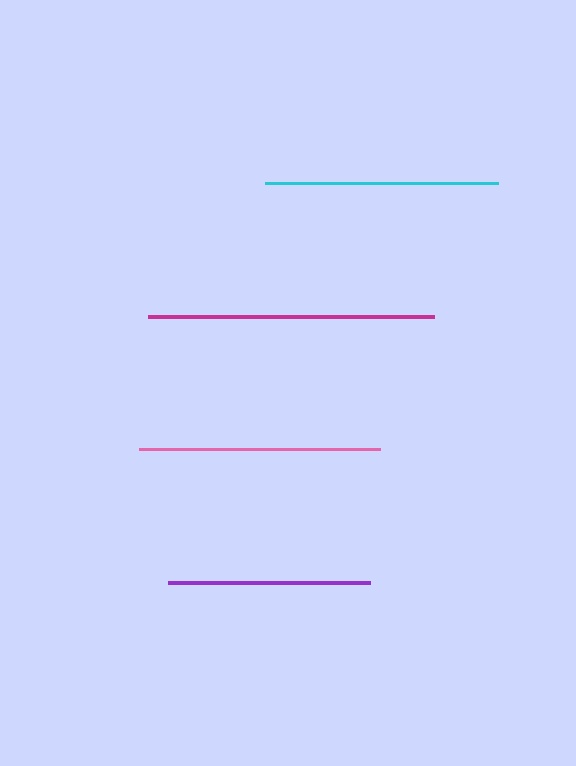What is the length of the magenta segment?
The magenta segment is approximately 286 pixels long.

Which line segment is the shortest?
The purple line is the shortest at approximately 201 pixels.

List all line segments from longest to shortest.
From longest to shortest: magenta, pink, cyan, purple.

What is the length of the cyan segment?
The cyan segment is approximately 233 pixels long.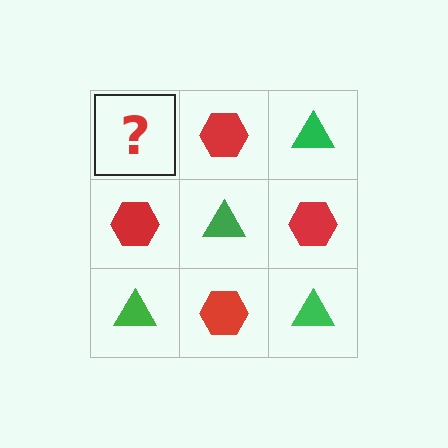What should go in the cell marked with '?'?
The missing cell should contain a green triangle.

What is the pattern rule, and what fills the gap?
The rule is that it alternates green triangle and red hexagon in a checkerboard pattern. The gap should be filled with a green triangle.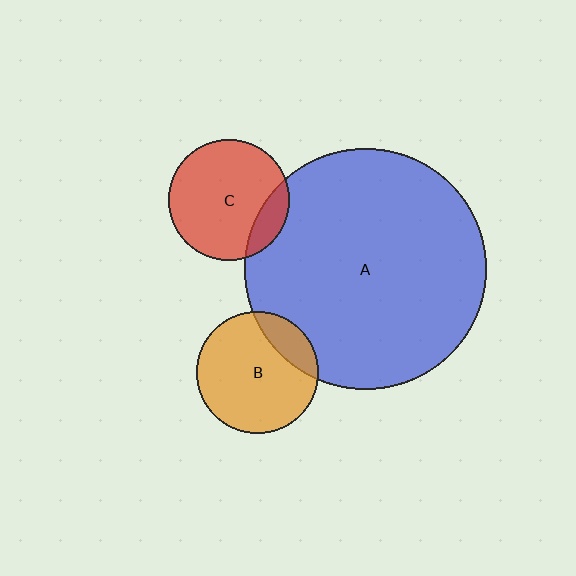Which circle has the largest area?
Circle A (blue).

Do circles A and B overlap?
Yes.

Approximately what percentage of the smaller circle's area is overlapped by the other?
Approximately 20%.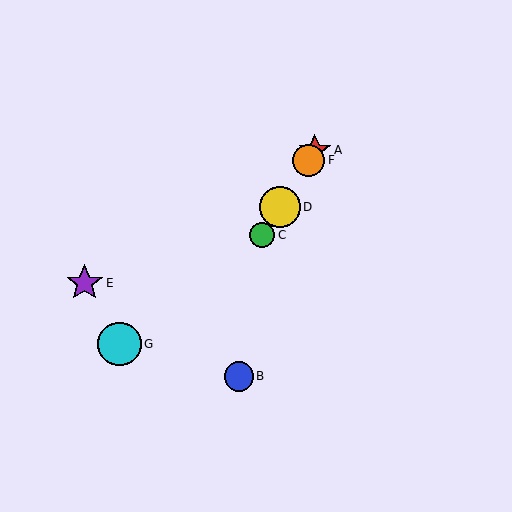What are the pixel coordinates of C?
Object C is at (262, 235).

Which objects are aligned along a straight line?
Objects A, C, D, F are aligned along a straight line.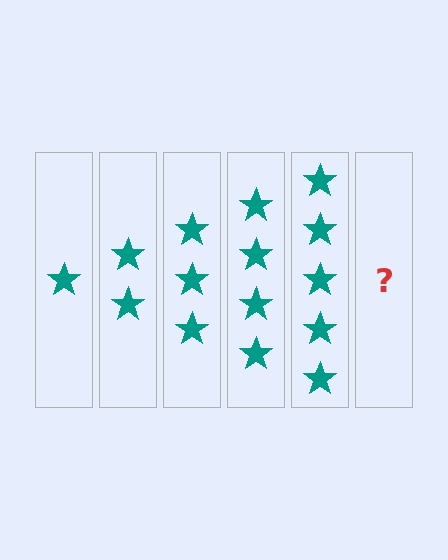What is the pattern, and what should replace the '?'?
The pattern is that each step adds one more star. The '?' should be 6 stars.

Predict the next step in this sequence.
The next step is 6 stars.